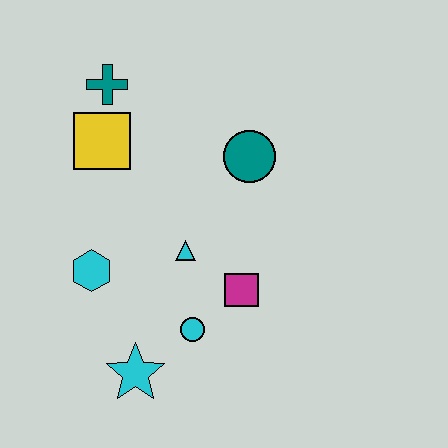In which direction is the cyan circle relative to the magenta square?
The cyan circle is to the left of the magenta square.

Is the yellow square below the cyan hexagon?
No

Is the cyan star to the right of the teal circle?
No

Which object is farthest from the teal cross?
The cyan star is farthest from the teal cross.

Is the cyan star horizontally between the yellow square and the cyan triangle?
Yes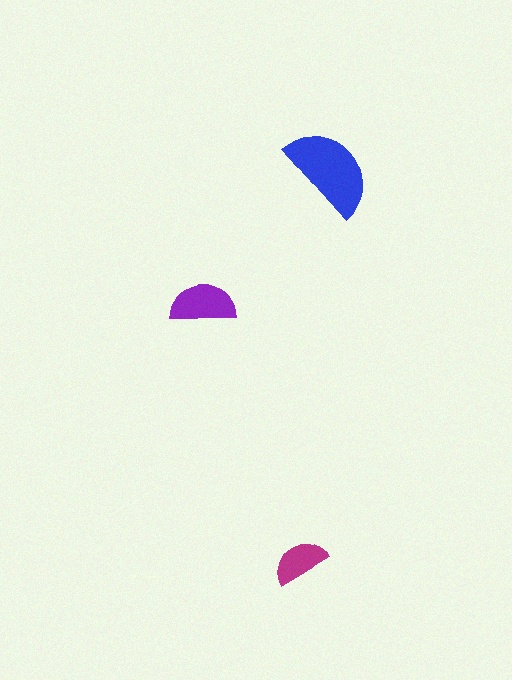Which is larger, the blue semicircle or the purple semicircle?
The blue one.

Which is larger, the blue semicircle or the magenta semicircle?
The blue one.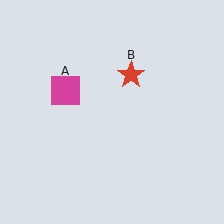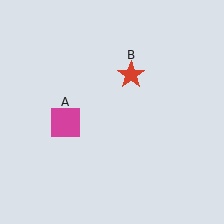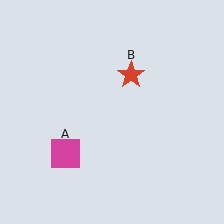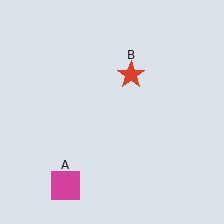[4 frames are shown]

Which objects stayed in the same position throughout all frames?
Red star (object B) remained stationary.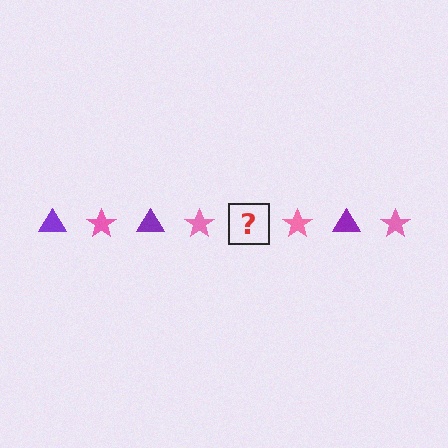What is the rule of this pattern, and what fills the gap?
The rule is that the pattern alternates between purple triangle and pink star. The gap should be filled with a purple triangle.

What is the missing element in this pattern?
The missing element is a purple triangle.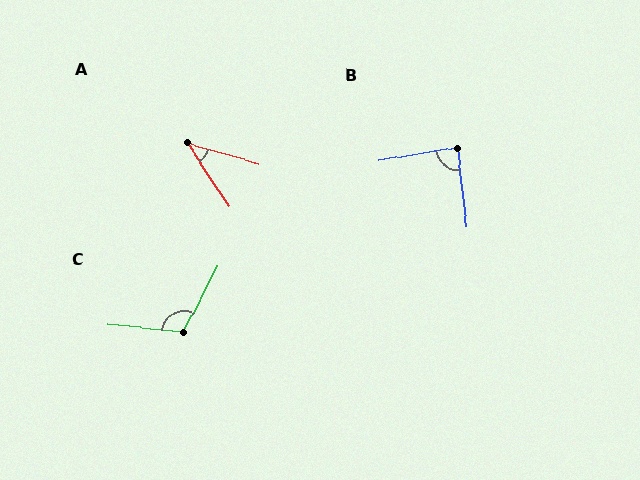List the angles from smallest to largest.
A (41°), B (87°), C (111°).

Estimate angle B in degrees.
Approximately 87 degrees.